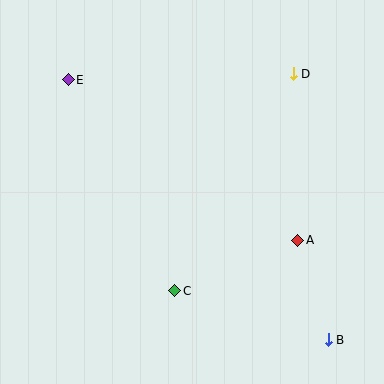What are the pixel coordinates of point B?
Point B is at (328, 340).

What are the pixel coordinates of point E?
Point E is at (68, 80).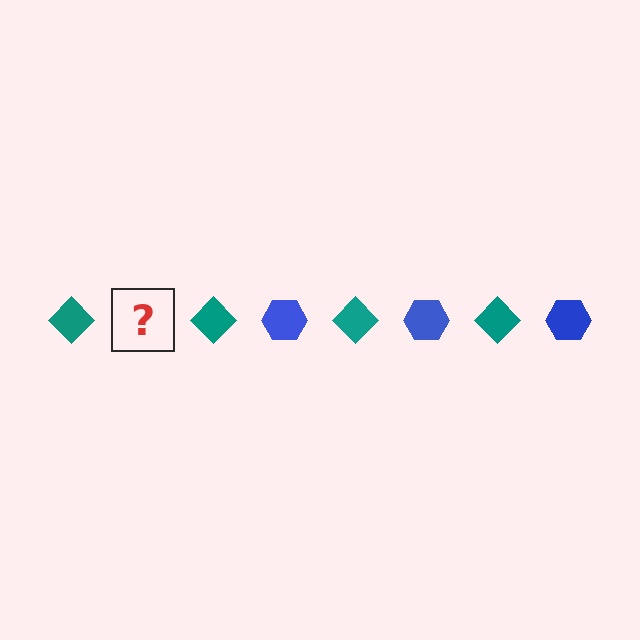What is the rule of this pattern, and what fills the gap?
The rule is that the pattern alternates between teal diamond and blue hexagon. The gap should be filled with a blue hexagon.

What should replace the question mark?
The question mark should be replaced with a blue hexagon.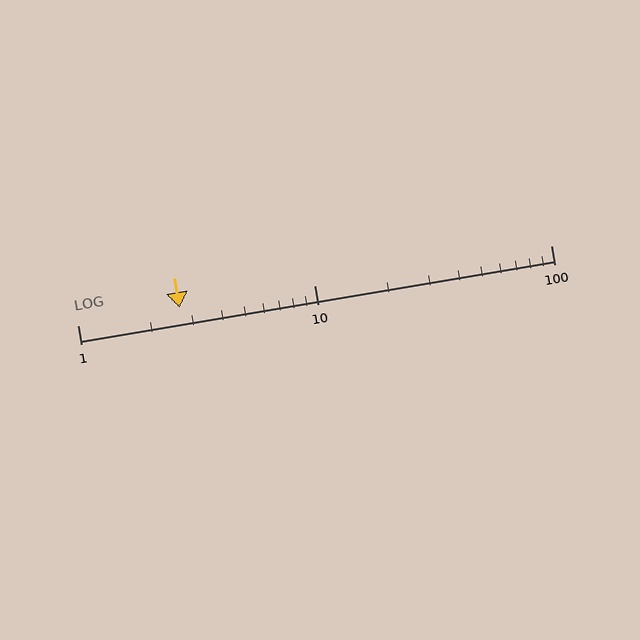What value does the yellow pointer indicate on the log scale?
The pointer indicates approximately 2.7.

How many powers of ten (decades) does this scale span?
The scale spans 2 decades, from 1 to 100.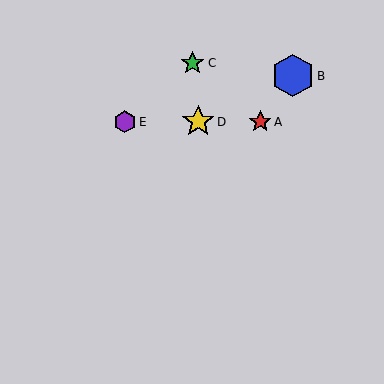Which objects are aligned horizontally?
Objects A, D, E are aligned horizontally.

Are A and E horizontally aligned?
Yes, both are at y≈122.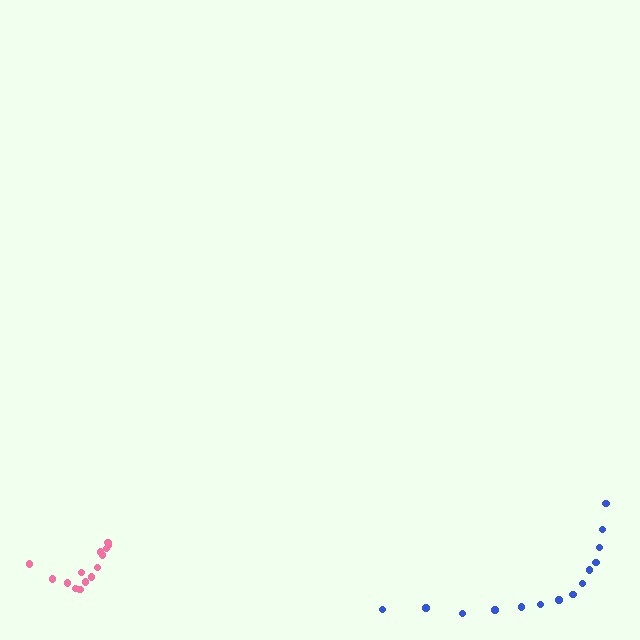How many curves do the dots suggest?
There are 2 distinct paths.